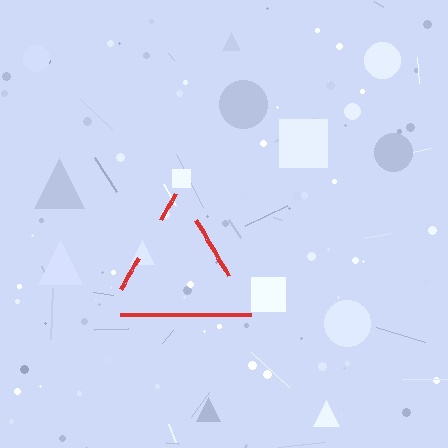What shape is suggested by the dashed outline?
The dashed outline suggests a triangle.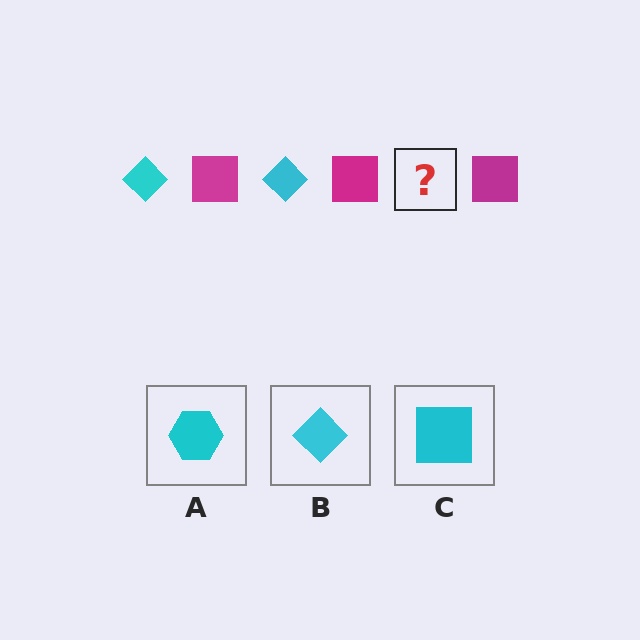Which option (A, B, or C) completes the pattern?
B.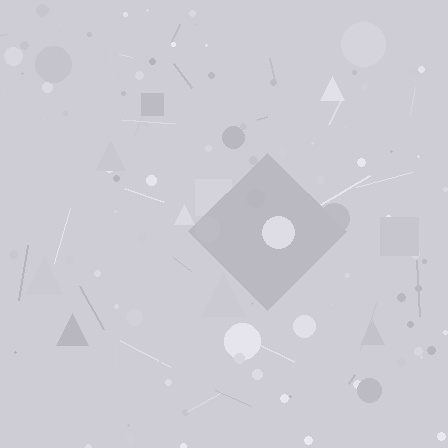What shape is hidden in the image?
A diamond is hidden in the image.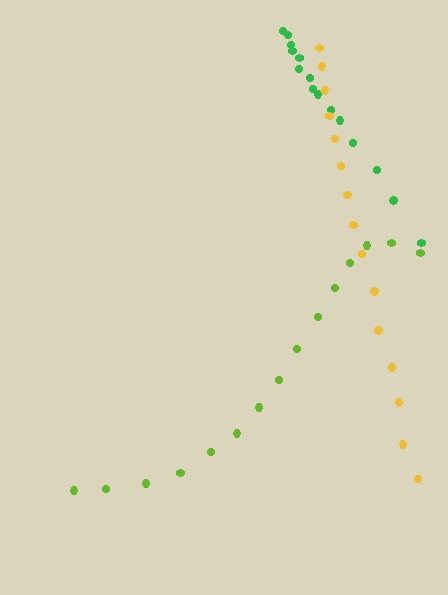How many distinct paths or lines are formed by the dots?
There are 3 distinct paths.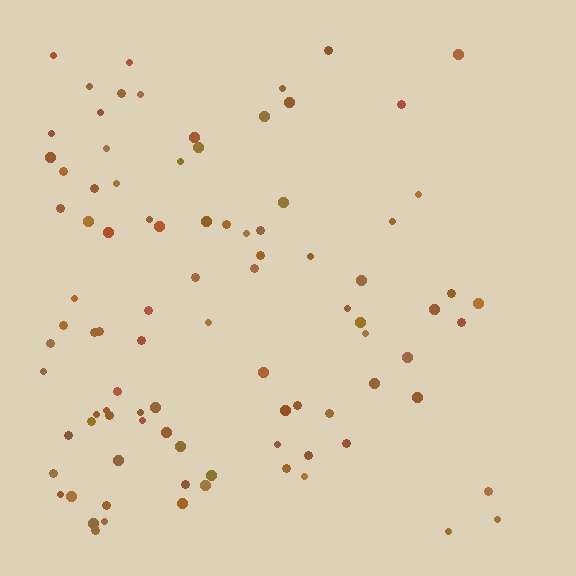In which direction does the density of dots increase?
From right to left, with the left side densest.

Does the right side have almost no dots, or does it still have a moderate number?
Still a moderate number, just noticeably fewer than the left.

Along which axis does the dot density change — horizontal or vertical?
Horizontal.